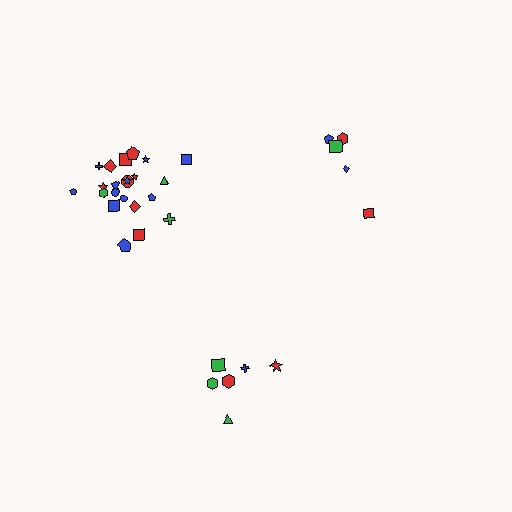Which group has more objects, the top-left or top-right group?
The top-left group.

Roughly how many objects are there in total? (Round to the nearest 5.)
Roughly 35 objects in total.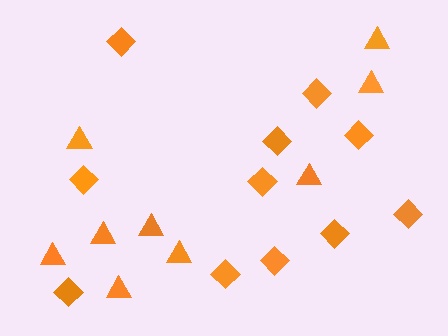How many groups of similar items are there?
There are 2 groups: one group of triangles (9) and one group of diamonds (11).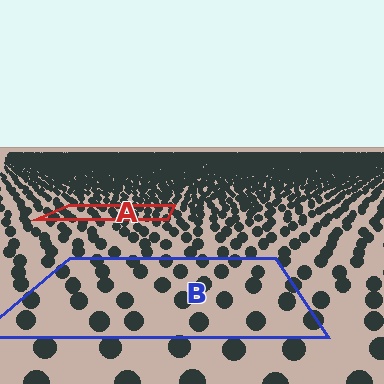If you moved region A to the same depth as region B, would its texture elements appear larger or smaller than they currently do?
They would appear larger. At a closer depth, the same texture elements are projected at a bigger on-screen size.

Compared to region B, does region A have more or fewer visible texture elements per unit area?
Region A has more texture elements per unit area — they are packed more densely because it is farther away.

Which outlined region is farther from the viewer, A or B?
Region A is farther from the viewer — the texture elements inside it appear smaller and more densely packed.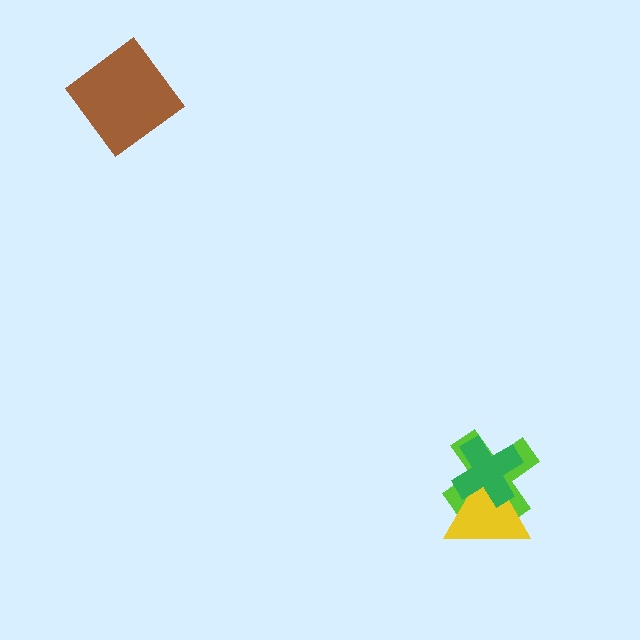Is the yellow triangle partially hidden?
Yes, it is partially covered by another shape.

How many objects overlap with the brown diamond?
0 objects overlap with the brown diamond.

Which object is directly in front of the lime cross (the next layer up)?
The yellow triangle is directly in front of the lime cross.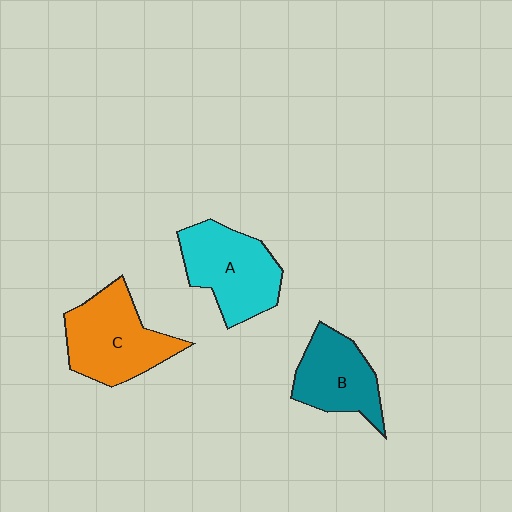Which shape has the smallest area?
Shape B (teal).